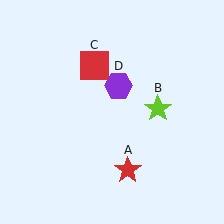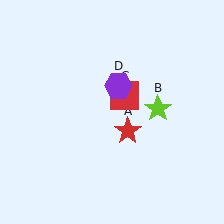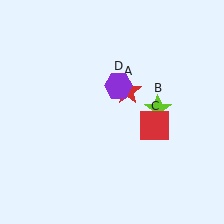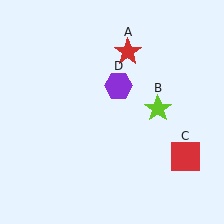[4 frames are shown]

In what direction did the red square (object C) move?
The red square (object C) moved down and to the right.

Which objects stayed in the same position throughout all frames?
Lime star (object B) and purple hexagon (object D) remained stationary.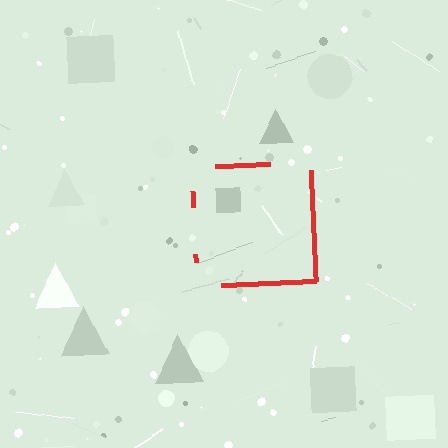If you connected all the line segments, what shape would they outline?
They would outline a square.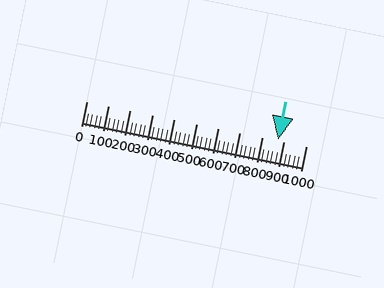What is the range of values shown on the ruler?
The ruler shows values from 0 to 1000.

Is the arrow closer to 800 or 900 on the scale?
The arrow is closer to 900.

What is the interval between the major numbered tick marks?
The major tick marks are spaced 100 units apart.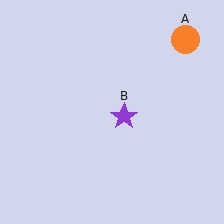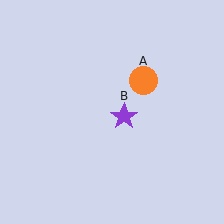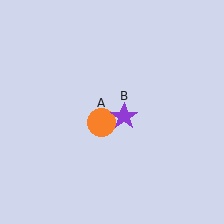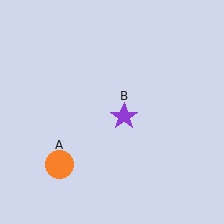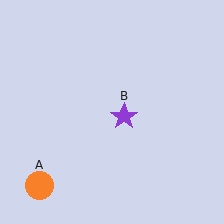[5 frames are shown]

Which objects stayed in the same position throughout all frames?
Purple star (object B) remained stationary.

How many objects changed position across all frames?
1 object changed position: orange circle (object A).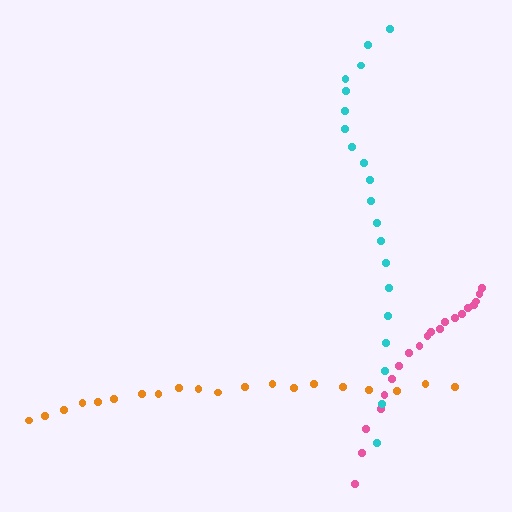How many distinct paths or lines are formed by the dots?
There are 3 distinct paths.